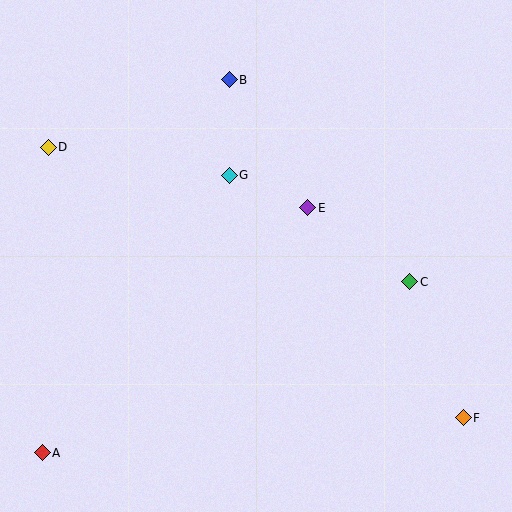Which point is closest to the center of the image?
Point E at (308, 208) is closest to the center.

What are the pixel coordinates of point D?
Point D is at (48, 147).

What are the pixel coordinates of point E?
Point E is at (308, 208).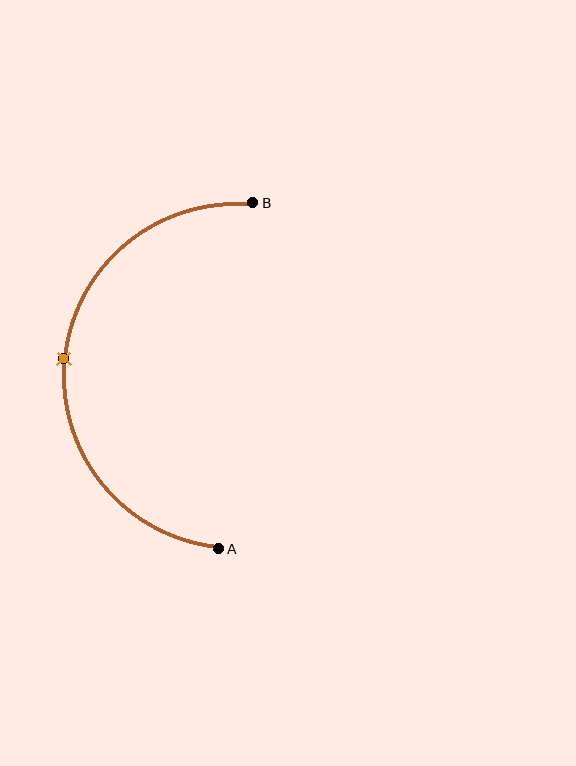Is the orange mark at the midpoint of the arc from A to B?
Yes. The orange mark lies on the arc at equal arc-length from both A and B — it is the arc midpoint.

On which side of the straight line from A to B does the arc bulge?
The arc bulges to the left of the straight line connecting A and B.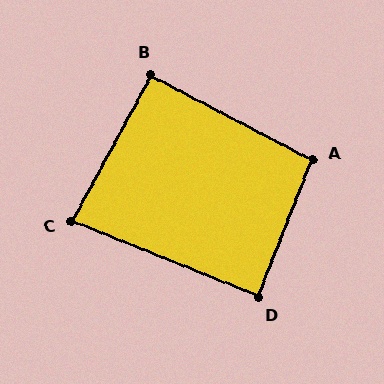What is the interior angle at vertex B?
Approximately 91 degrees (approximately right).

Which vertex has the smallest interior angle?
C, at approximately 83 degrees.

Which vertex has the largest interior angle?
A, at approximately 97 degrees.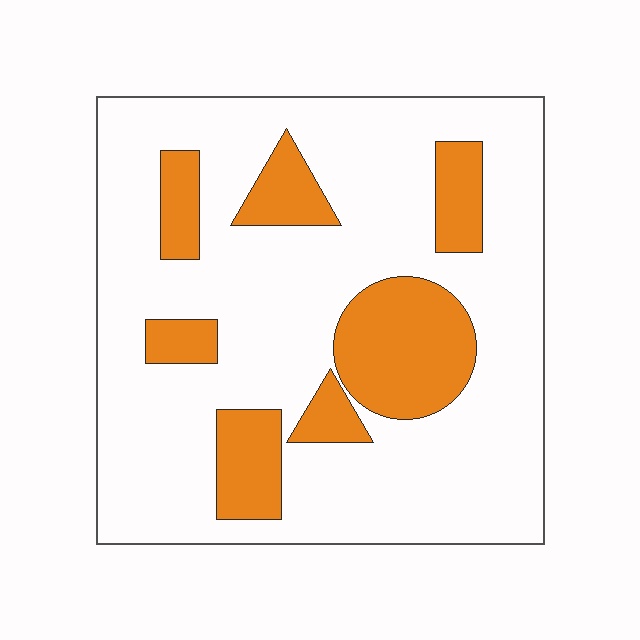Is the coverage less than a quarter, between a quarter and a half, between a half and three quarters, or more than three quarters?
Less than a quarter.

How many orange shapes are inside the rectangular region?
7.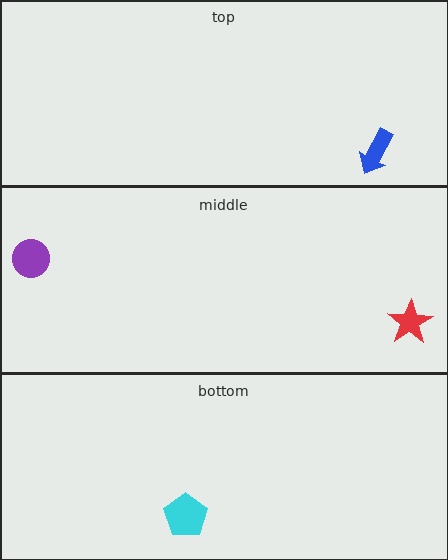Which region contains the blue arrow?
The top region.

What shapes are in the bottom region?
The cyan pentagon.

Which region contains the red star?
The middle region.